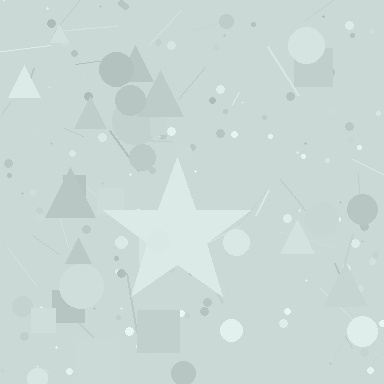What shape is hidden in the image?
A star is hidden in the image.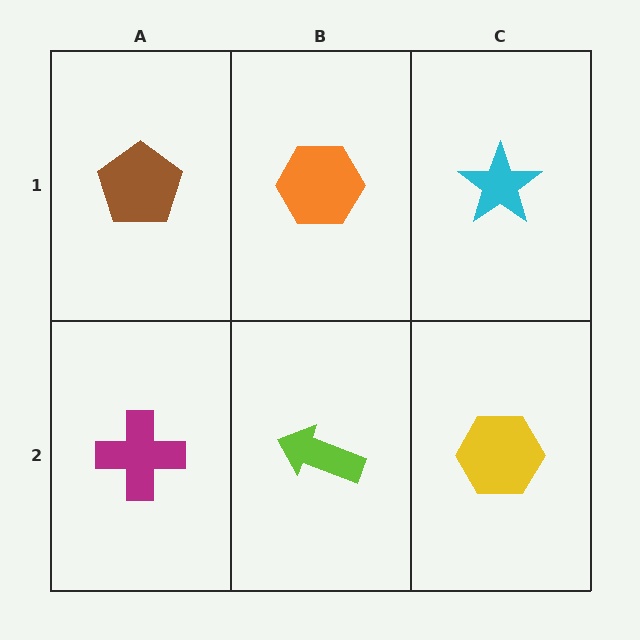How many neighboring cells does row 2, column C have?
2.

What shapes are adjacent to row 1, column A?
A magenta cross (row 2, column A), an orange hexagon (row 1, column B).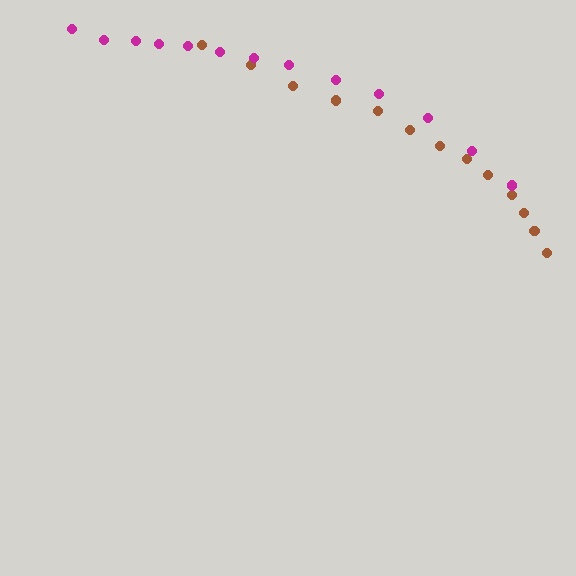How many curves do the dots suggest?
There are 2 distinct paths.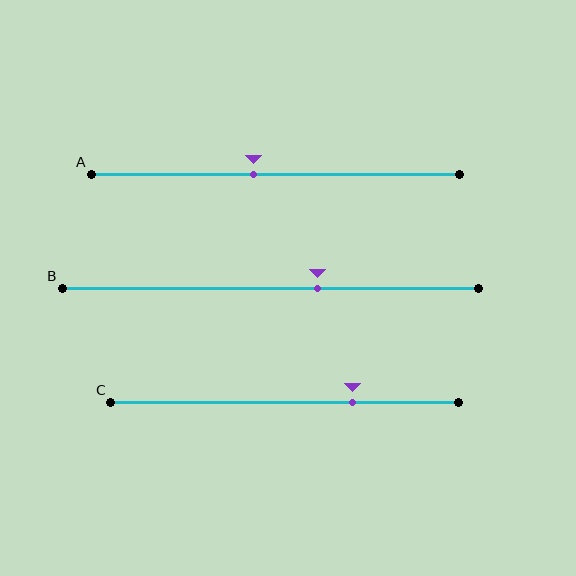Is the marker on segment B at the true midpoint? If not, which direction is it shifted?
No, the marker on segment B is shifted to the right by about 11% of the segment length.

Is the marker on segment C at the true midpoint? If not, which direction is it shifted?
No, the marker on segment C is shifted to the right by about 20% of the segment length.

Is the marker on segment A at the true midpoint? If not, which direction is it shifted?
No, the marker on segment A is shifted to the left by about 6% of the segment length.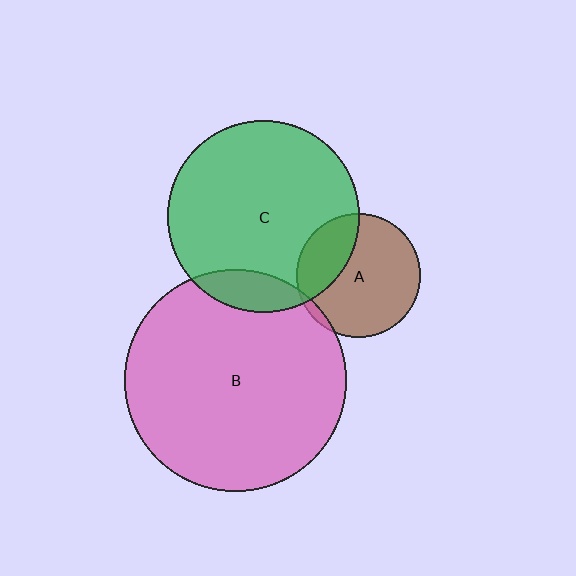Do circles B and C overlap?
Yes.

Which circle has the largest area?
Circle B (pink).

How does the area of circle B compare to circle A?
Approximately 3.2 times.